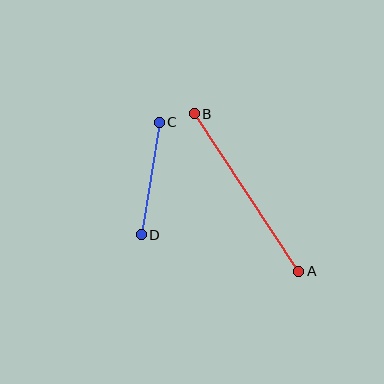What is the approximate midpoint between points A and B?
The midpoint is at approximately (247, 193) pixels.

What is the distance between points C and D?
The distance is approximately 114 pixels.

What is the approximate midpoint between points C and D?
The midpoint is at approximately (150, 179) pixels.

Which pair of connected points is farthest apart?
Points A and B are farthest apart.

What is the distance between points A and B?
The distance is approximately 189 pixels.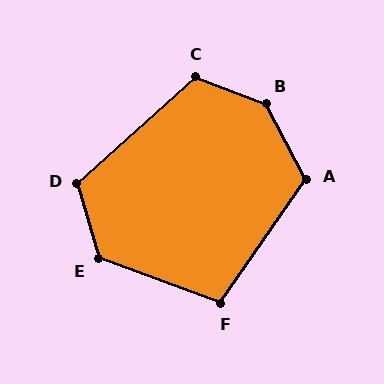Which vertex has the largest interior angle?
B, at approximately 139 degrees.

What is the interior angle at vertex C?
Approximately 117 degrees (obtuse).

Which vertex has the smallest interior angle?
F, at approximately 105 degrees.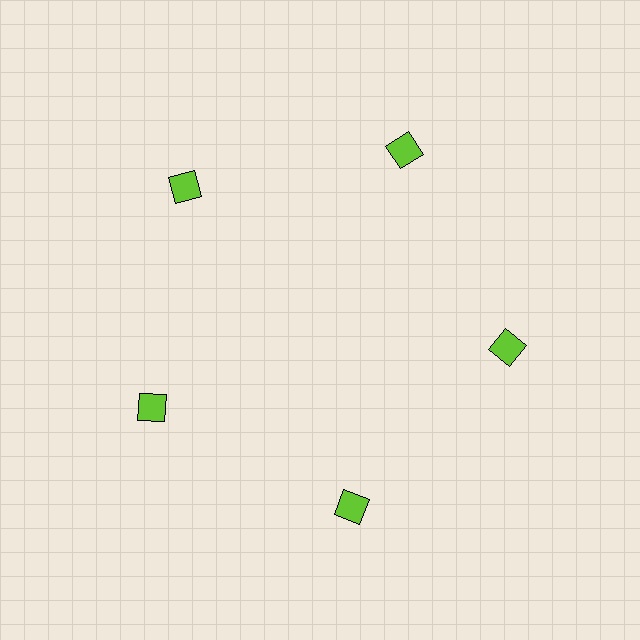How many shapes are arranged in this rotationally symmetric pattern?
There are 5 shapes, arranged in 5 groups of 1.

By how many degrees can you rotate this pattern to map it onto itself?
The pattern maps onto itself every 72 degrees of rotation.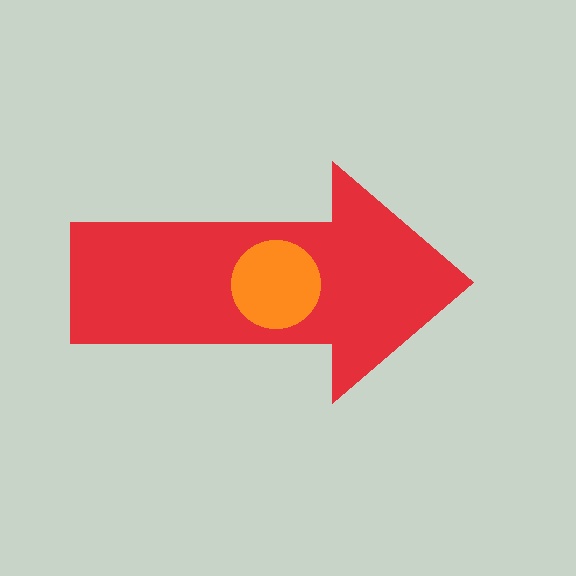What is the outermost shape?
The red arrow.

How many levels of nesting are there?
2.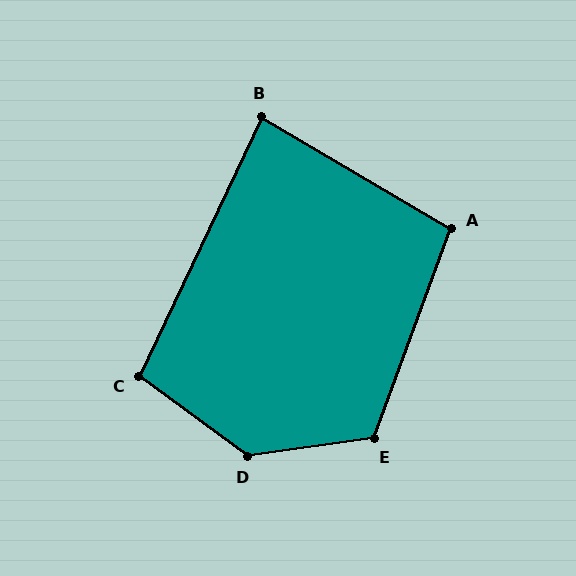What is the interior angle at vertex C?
Approximately 101 degrees (obtuse).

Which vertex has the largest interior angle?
D, at approximately 135 degrees.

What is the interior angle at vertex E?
Approximately 118 degrees (obtuse).